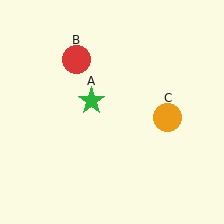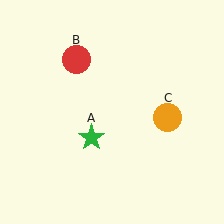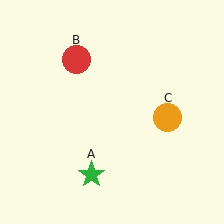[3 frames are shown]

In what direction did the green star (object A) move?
The green star (object A) moved down.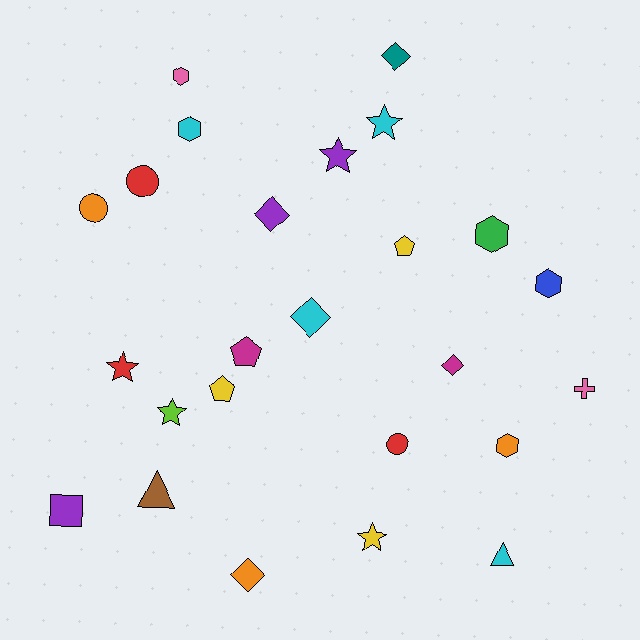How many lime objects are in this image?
There is 1 lime object.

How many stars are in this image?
There are 5 stars.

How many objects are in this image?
There are 25 objects.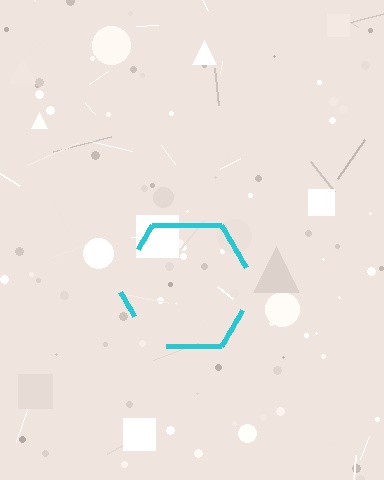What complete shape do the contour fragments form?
The contour fragments form a hexagon.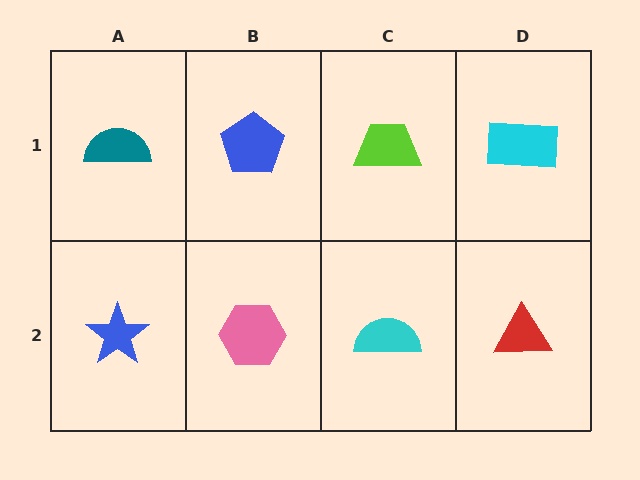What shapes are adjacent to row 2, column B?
A blue pentagon (row 1, column B), a blue star (row 2, column A), a cyan semicircle (row 2, column C).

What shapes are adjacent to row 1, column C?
A cyan semicircle (row 2, column C), a blue pentagon (row 1, column B), a cyan rectangle (row 1, column D).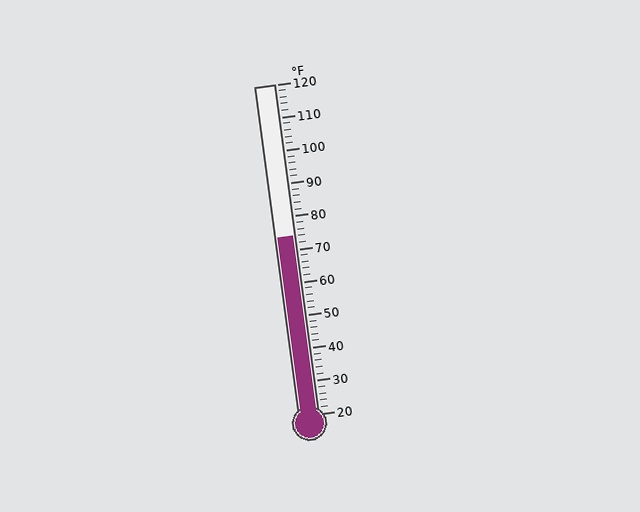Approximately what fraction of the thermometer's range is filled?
The thermometer is filled to approximately 55% of its range.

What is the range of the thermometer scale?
The thermometer scale ranges from 20°F to 120°F.